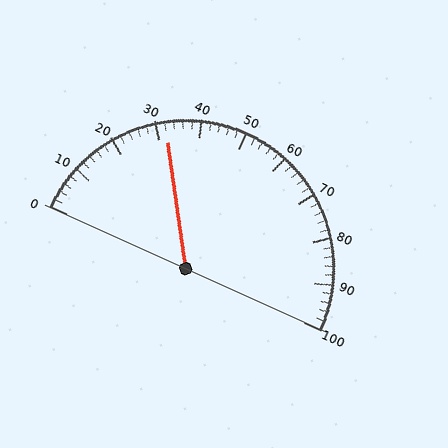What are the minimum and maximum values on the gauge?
The gauge ranges from 0 to 100.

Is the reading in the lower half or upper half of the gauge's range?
The reading is in the lower half of the range (0 to 100).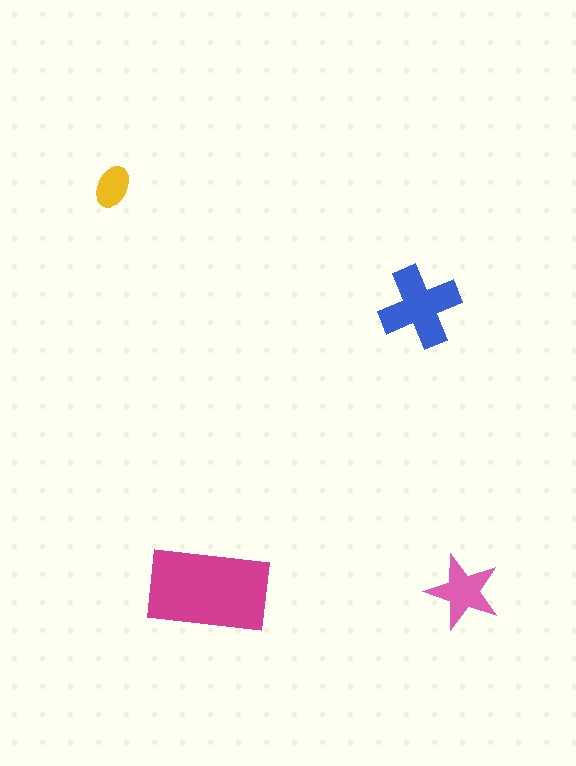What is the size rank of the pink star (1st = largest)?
3rd.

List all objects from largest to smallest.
The magenta rectangle, the blue cross, the pink star, the yellow ellipse.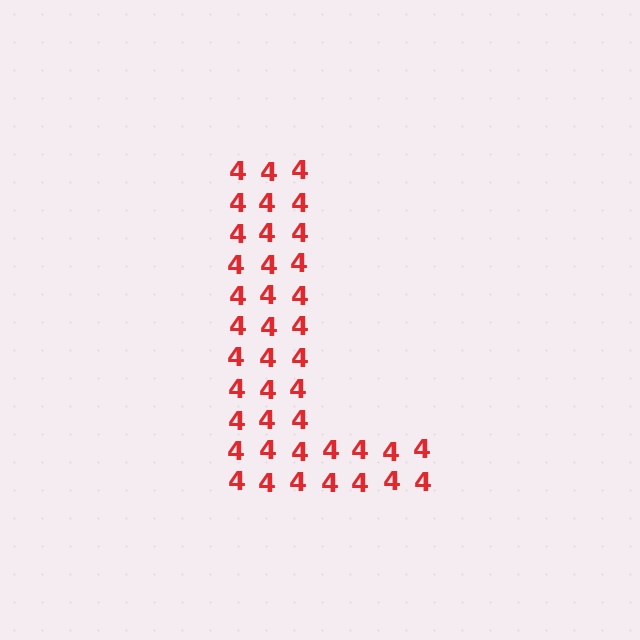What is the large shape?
The large shape is the letter L.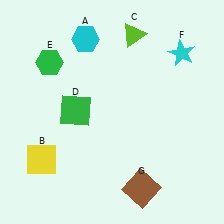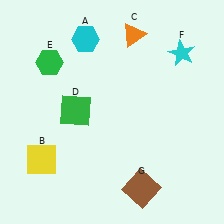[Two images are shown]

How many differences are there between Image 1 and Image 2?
There is 1 difference between the two images.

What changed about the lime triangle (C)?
In Image 1, C is lime. In Image 2, it changed to orange.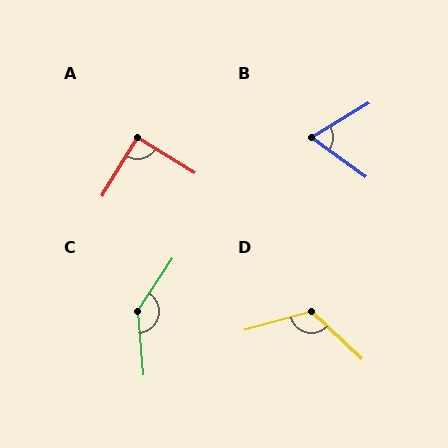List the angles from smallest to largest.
B (66°), A (90°), D (121°), C (142°).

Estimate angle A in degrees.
Approximately 90 degrees.